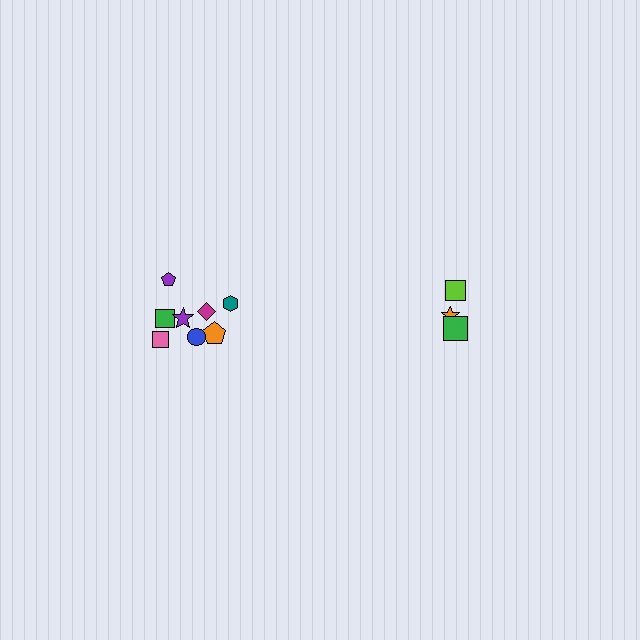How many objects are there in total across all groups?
There are 11 objects.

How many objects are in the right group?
There are 3 objects.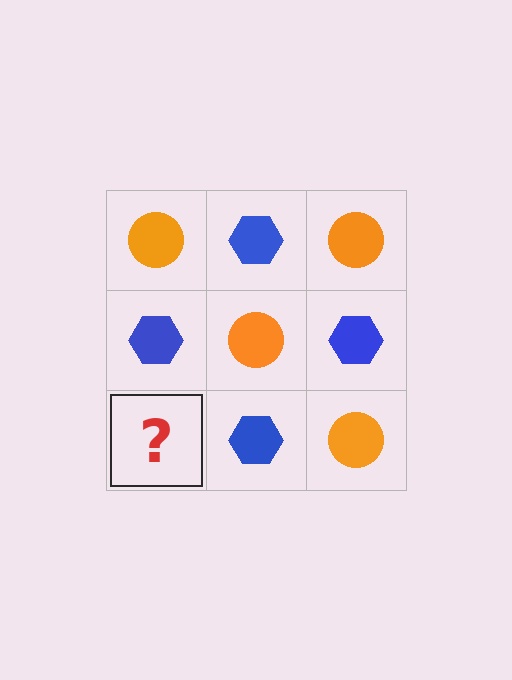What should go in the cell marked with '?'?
The missing cell should contain an orange circle.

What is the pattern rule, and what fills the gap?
The rule is that it alternates orange circle and blue hexagon in a checkerboard pattern. The gap should be filled with an orange circle.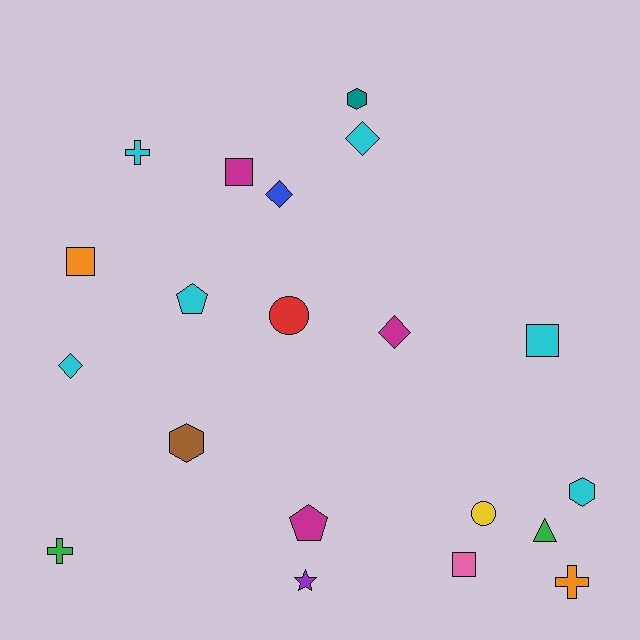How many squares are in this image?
There are 4 squares.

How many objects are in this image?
There are 20 objects.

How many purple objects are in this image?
There is 1 purple object.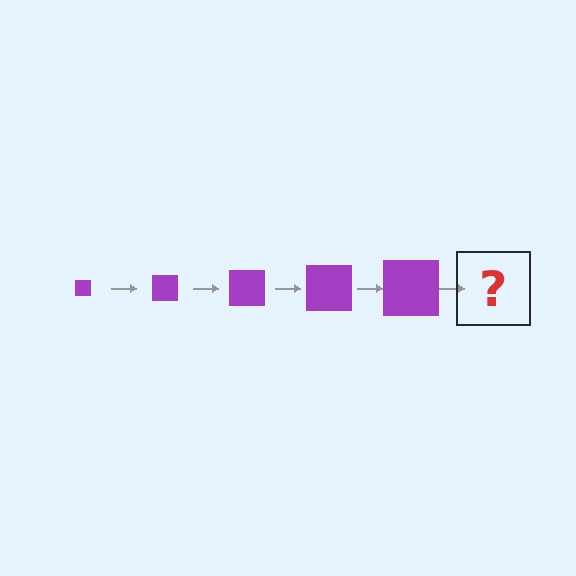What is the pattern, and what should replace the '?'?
The pattern is that the square gets progressively larger each step. The '?' should be a purple square, larger than the previous one.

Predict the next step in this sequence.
The next step is a purple square, larger than the previous one.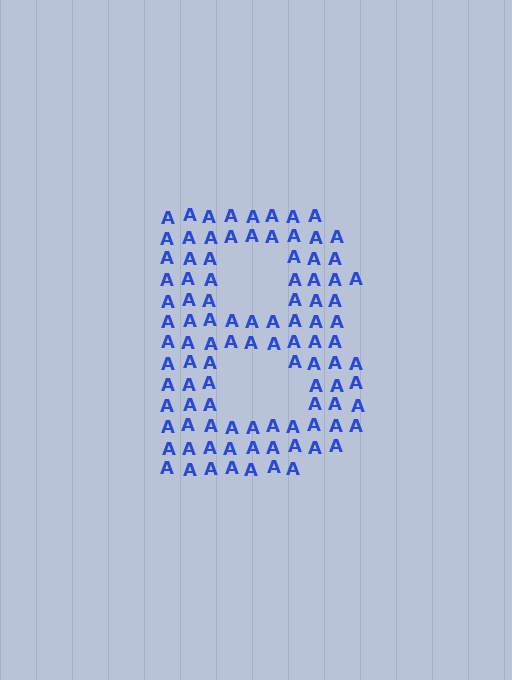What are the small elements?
The small elements are letter A's.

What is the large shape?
The large shape is the letter B.